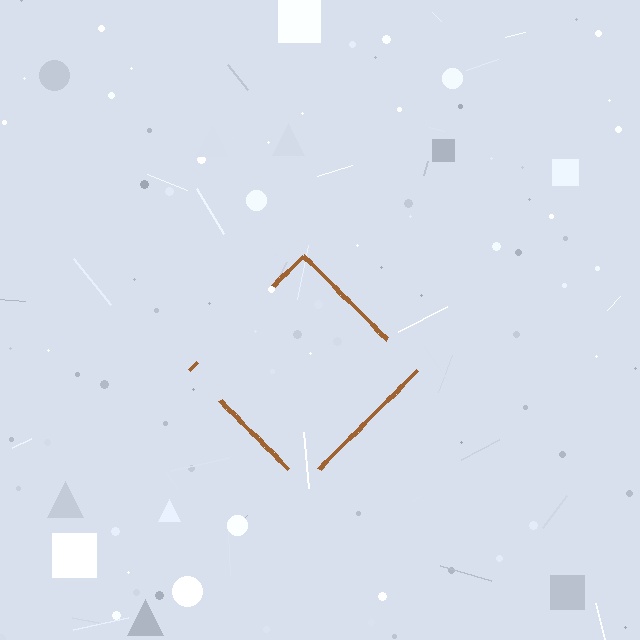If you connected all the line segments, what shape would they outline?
They would outline a diamond.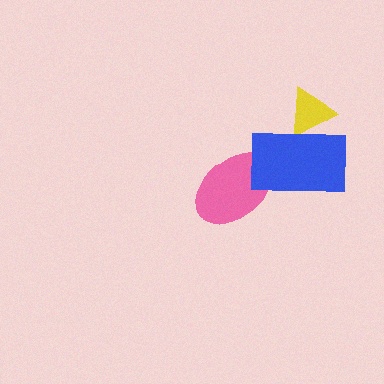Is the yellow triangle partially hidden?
Yes, it is partially covered by another shape.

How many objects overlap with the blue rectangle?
2 objects overlap with the blue rectangle.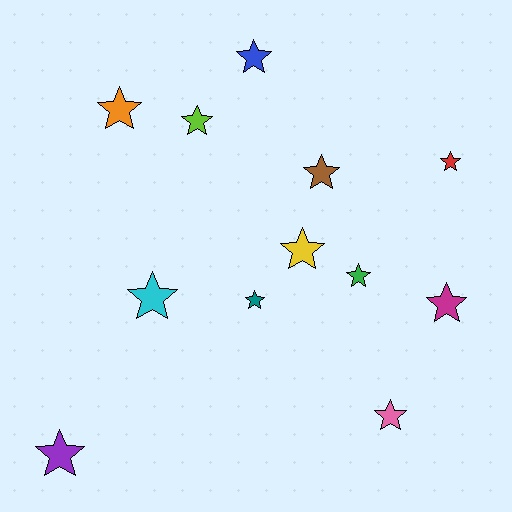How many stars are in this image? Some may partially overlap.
There are 12 stars.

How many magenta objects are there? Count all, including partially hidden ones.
There is 1 magenta object.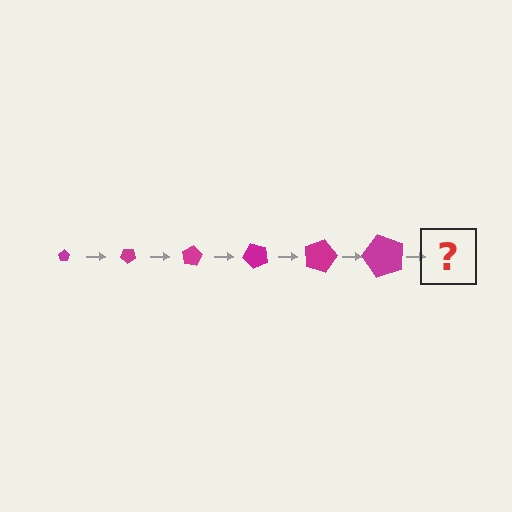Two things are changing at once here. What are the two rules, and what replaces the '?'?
The two rules are that the pentagon grows larger each step and it rotates 40 degrees each step. The '?' should be a pentagon, larger than the previous one and rotated 240 degrees from the start.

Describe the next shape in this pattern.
It should be a pentagon, larger than the previous one and rotated 240 degrees from the start.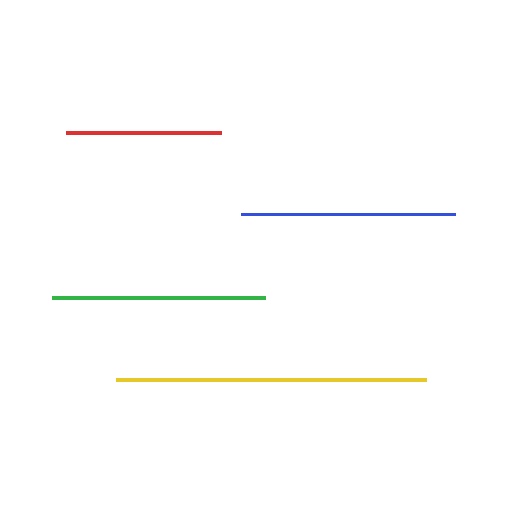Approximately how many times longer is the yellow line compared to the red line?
The yellow line is approximately 2.0 times the length of the red line.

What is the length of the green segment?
The green segment is approximately 213 pixels long.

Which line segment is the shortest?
The red line is the shortest at approximately 155 pixels.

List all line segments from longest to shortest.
From longest to shortest: yellow, blue, green, red.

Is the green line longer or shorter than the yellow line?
The yellow line is longer than the green line.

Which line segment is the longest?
The yellow line is the longest at approximately 310 pixels.